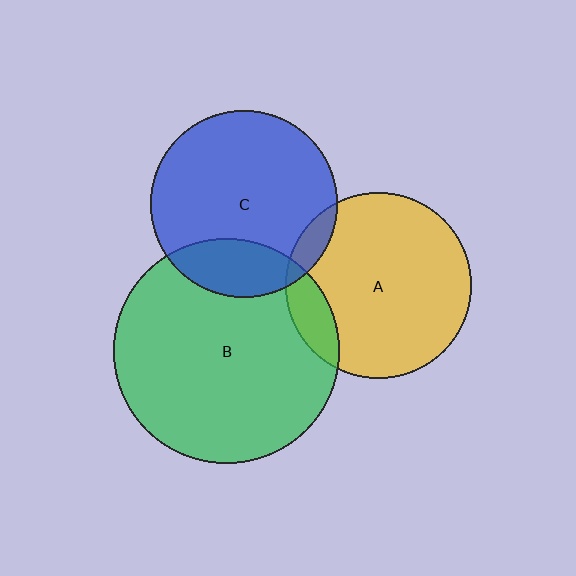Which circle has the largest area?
Circle B (green).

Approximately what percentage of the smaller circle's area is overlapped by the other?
Approximately 20%.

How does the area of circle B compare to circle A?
Approximately 1.5 times.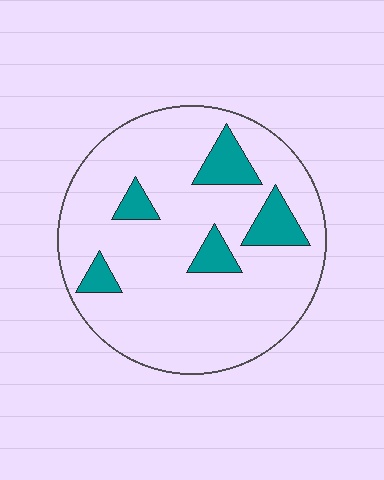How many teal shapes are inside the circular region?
5.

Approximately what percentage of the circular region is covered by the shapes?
Approximately 15%.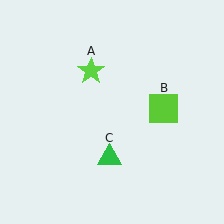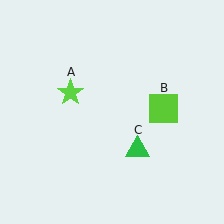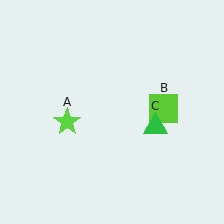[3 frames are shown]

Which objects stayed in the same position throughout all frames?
Lime square (object B) remained stationary.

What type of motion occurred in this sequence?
The lime star (object A), green triangle (object C) rotated counterclockwise around the center of the scene.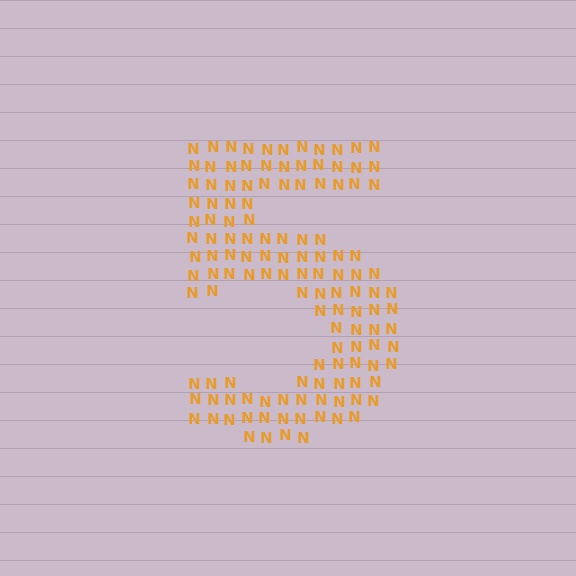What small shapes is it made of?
It is made of small letter N's.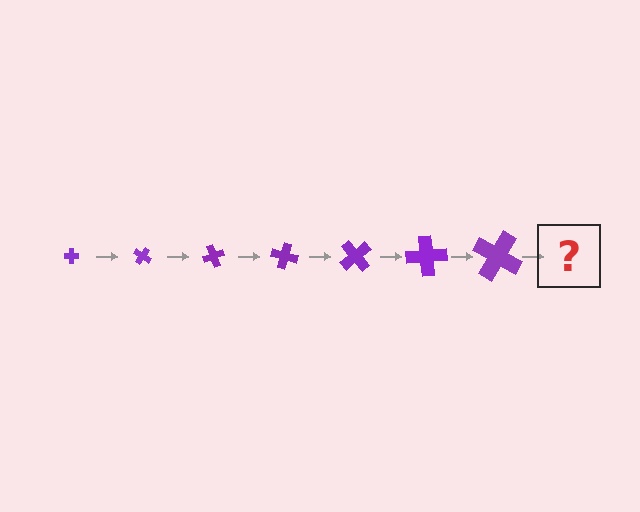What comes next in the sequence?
The next element should be a cross, larger than the previous one and rotated 245 degrees from the start.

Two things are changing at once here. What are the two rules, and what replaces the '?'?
The two rules are that the cross grows larger each step and it rotates 35 degrees each step. The '?' should be a cross, larger than the previous one and rotated 245 degrees from the start.